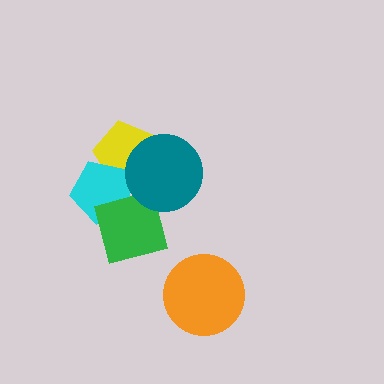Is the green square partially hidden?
Yes, it is partially covered by another shape.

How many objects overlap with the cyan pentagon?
3 objects overlap with the cyan pentagon.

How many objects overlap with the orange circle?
0 objects overlap with the orange circle.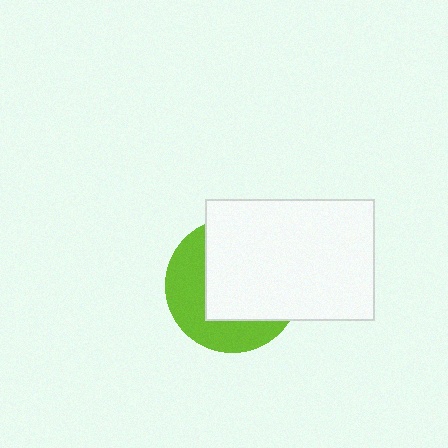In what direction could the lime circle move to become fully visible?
The lime circle could move toward the lower-left. That would shift it out from behind the white rectangle entirely.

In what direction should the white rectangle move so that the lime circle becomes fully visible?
The white rectangle should move toward the upper-right. That is the shortest direction to clear the overlap and leave the lime circle fully visible.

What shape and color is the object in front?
The object in front is a white rectangle.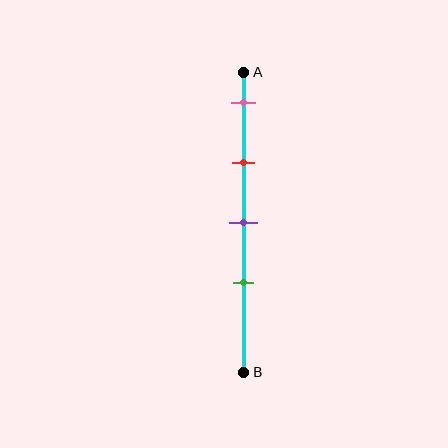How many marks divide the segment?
There are 4 marks dividing the segment.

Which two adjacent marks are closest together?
The purple and green marks are the closest adjacent pair.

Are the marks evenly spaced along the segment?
Yes, the marks are approximately evenly spaced.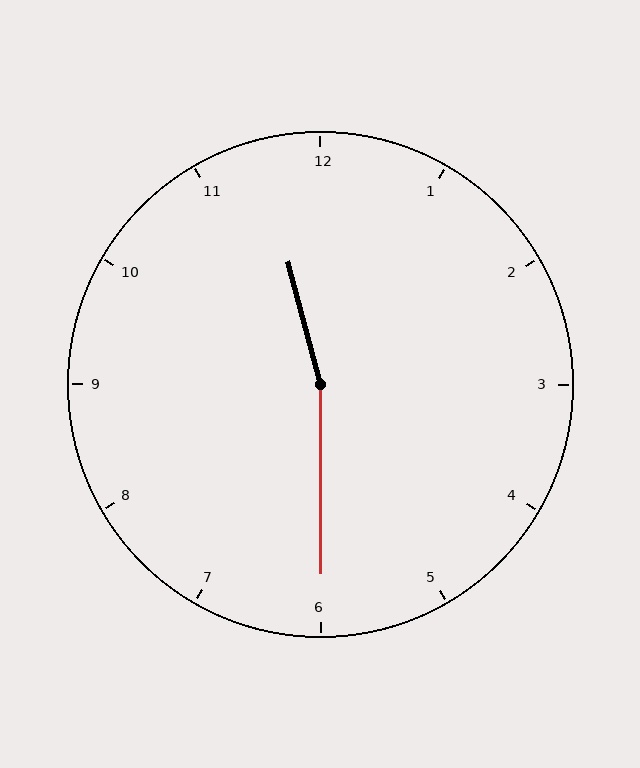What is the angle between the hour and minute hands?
Approximately 165 degrees.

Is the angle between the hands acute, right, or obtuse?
It is obtuse.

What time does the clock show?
11:30.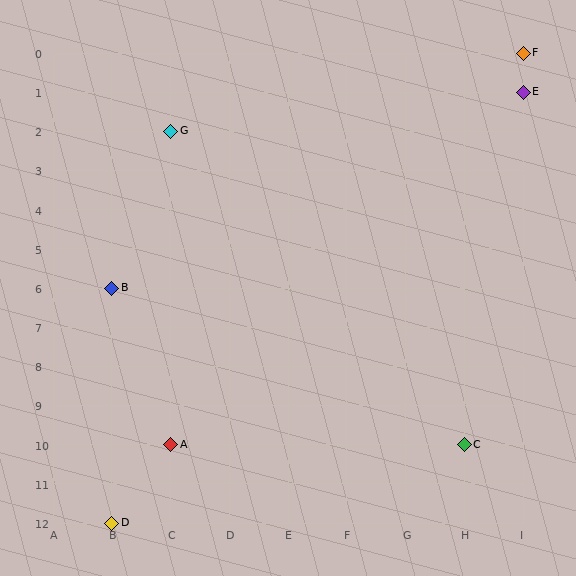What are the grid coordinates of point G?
Point G is at grid coordinates (C, 2).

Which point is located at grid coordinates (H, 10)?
Point C is at (H, 10).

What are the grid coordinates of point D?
Point D is at grid coordinates (B, 12).